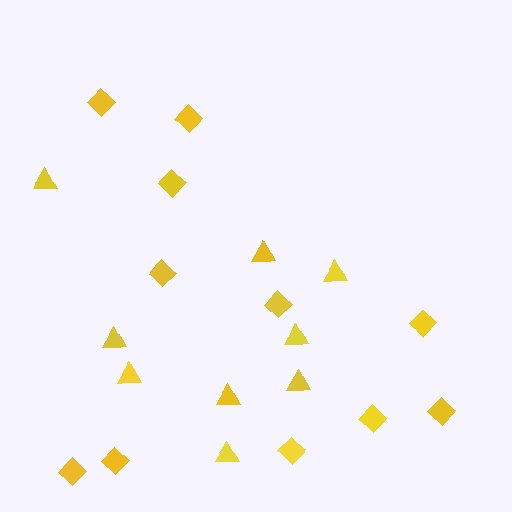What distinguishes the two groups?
There are 2 groups: one group of triangles (9) and one group of diamonds (11).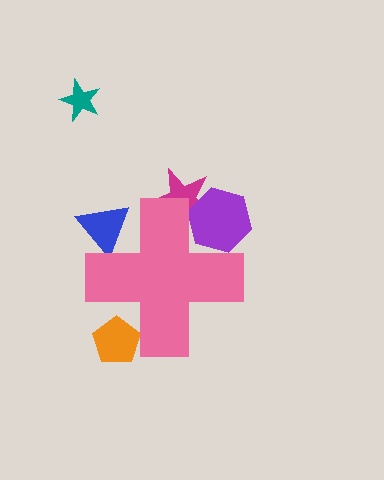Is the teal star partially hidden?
No, the teal star is fully visible.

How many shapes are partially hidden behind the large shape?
4 shapes are partially hidden.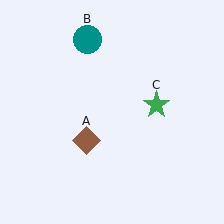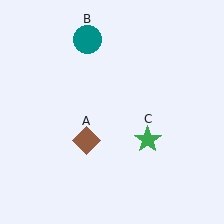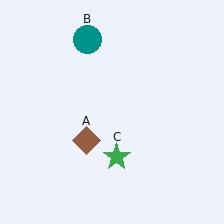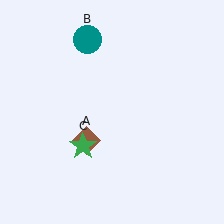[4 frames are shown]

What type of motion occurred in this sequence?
The green star (object C) rotated clockwise around the center of the scene.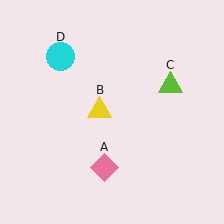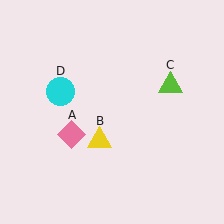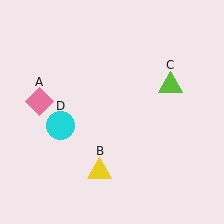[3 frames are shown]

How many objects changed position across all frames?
3 objects changed position: pink diamond (object A), yellow triangle (object B), cyan circle (object D).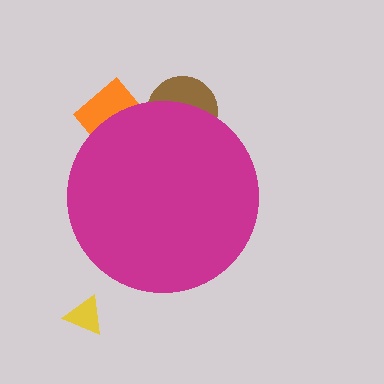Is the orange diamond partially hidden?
Yes, the orange diamond is partially hidden behind the magenta circle.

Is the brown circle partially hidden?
Yes, the brown circle is partially hidden behind the magenta circle.